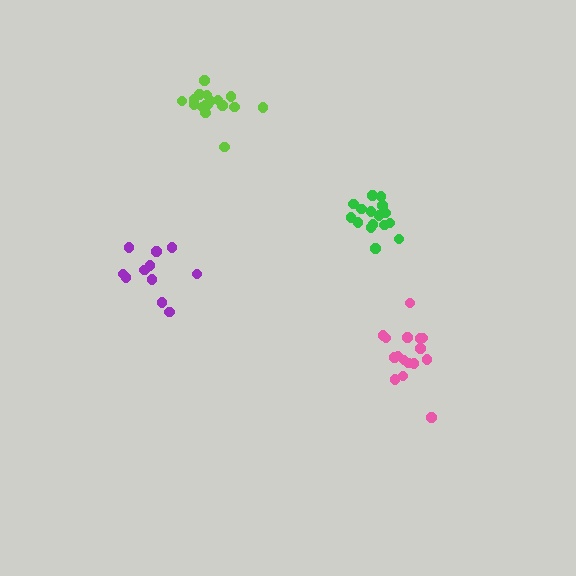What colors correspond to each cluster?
The clusters are colored: pink, green, lime, purple.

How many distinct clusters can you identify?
There are 4 distinct clusters.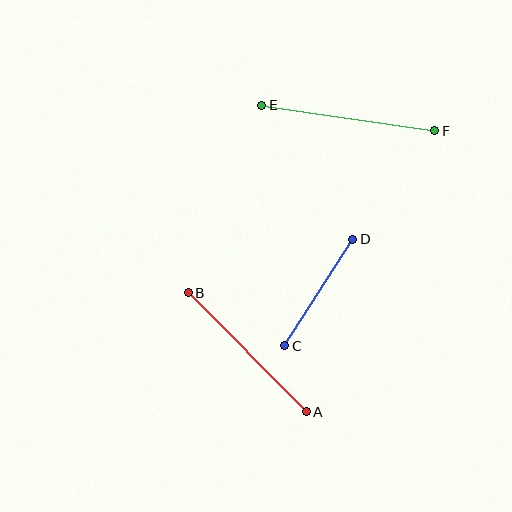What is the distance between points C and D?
The distance is approximately 126 pixels.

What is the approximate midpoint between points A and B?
The midpoint is at approximately (247, 352) pixels.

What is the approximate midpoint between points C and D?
The midpoint is at approximately (319, 292) pixels.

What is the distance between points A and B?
The distance is approximately 167 pixels.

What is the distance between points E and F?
The distance is approximately 175 pixels.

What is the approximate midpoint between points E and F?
The midpoint is at approximately (348, 118) pixels.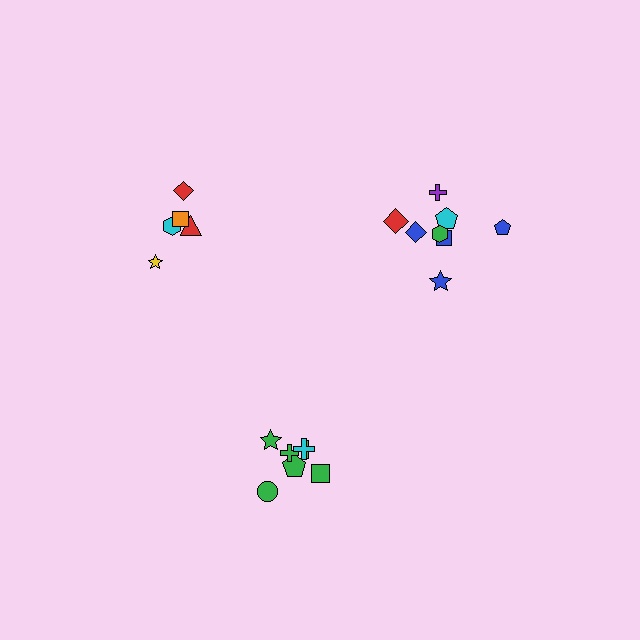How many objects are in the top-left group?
There are 5 objects.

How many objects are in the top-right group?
There are 8 objects.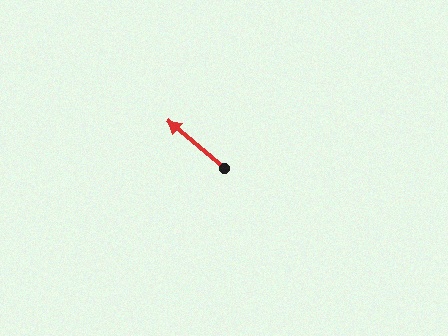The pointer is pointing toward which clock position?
Roughly 10 o'clock.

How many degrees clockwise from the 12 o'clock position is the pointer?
Approximately 310 degrees.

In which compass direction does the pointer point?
Northwest.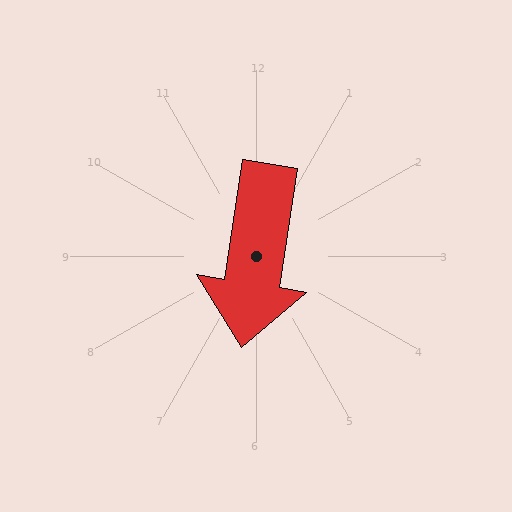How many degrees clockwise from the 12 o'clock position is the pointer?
Approximately 189 degrees.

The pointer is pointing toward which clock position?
Roughly 6 o'clock.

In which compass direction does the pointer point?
South.